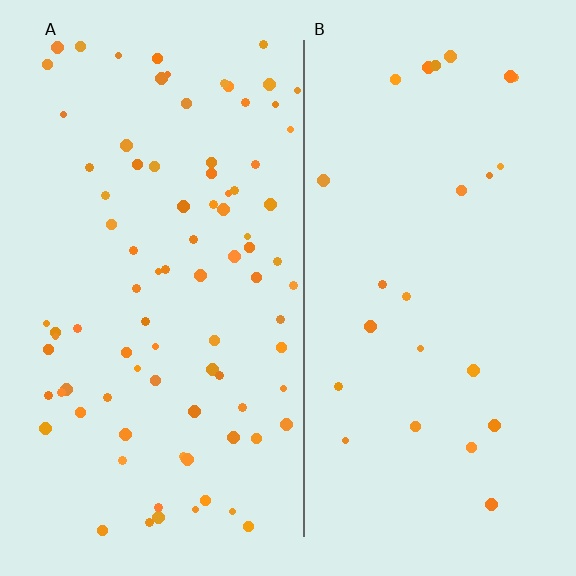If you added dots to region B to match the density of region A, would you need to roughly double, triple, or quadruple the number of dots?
Approximately triple.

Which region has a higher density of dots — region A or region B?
A (the left).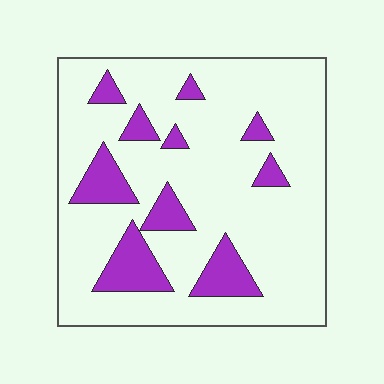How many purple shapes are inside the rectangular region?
10.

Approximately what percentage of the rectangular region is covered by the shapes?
Approximately 20%.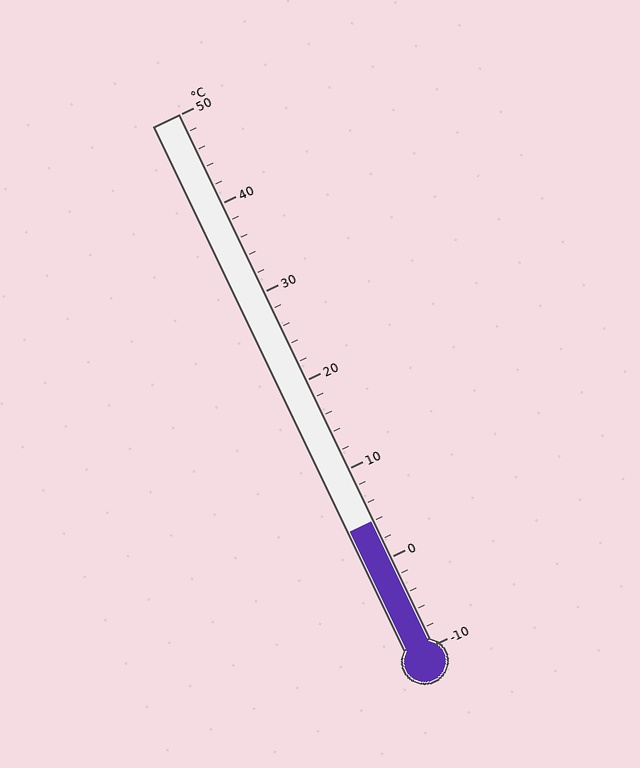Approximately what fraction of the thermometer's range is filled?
The thermometer is filled to approximately 25% of its range.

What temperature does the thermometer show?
The thermometer shows approximately 4°C.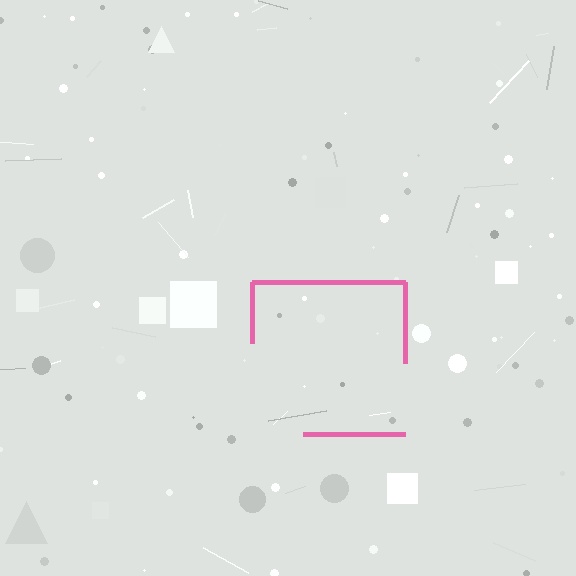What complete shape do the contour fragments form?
The contour fragments form a square.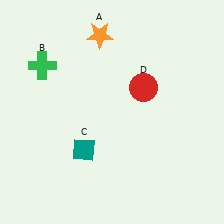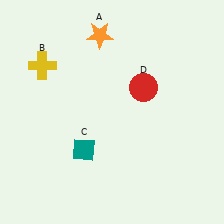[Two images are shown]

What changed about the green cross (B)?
In Image 1, B is green. In Image 2, it changed to yellow.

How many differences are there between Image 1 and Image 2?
There is 1 difference between the two images.